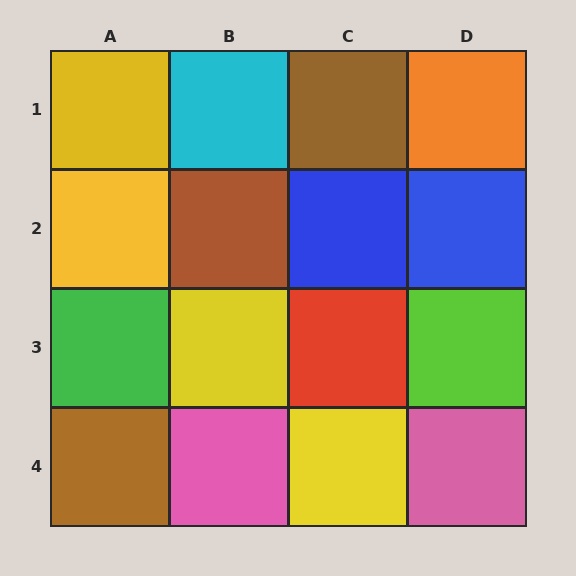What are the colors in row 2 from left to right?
Yellow, brown, blue, blue.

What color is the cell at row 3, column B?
Yellow.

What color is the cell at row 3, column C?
Red.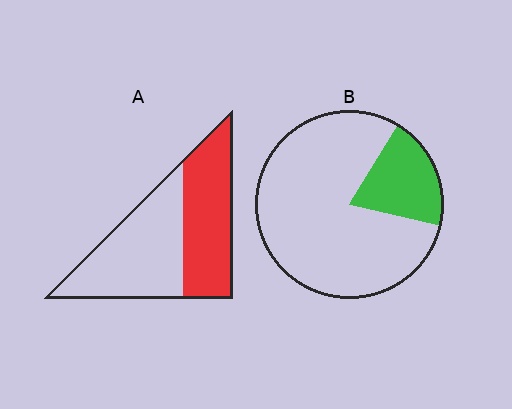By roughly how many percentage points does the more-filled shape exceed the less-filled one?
By roughly 25 percentage points (A over B).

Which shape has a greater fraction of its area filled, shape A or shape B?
Shape A.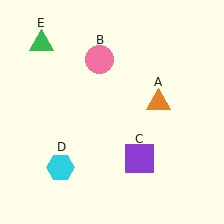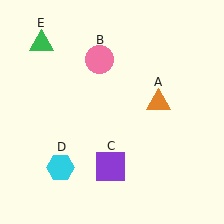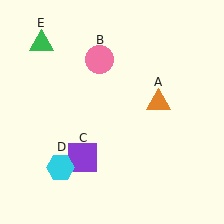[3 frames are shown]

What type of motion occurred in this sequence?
The purple square (object C) rotated clockwise around the center of the scene.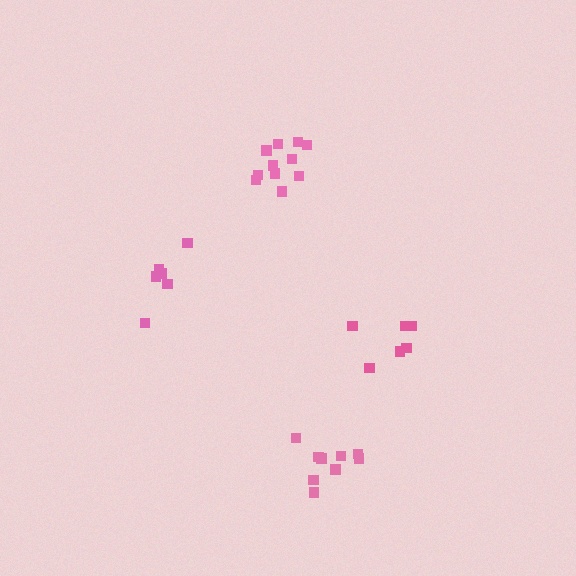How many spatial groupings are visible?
There are 4 spatial groupings.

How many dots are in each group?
Group 1: 6 dots, Group 2: 6 dots, Group 3: 11 dots, Group 4: 9 dots (32 total).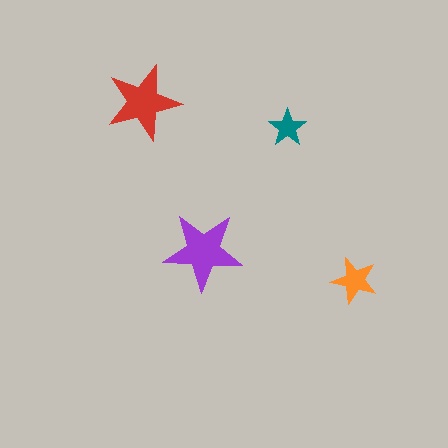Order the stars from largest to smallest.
the purple one, the red one, the orange one, the teal one.